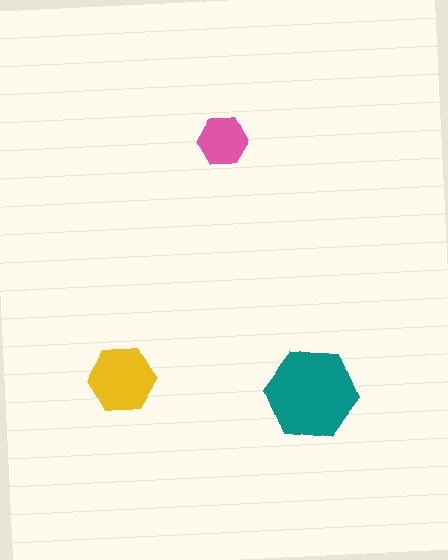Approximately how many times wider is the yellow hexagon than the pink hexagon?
About 1.5 times wider.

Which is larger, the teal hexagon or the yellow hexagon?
The teal one.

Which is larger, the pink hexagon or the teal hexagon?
The teal one.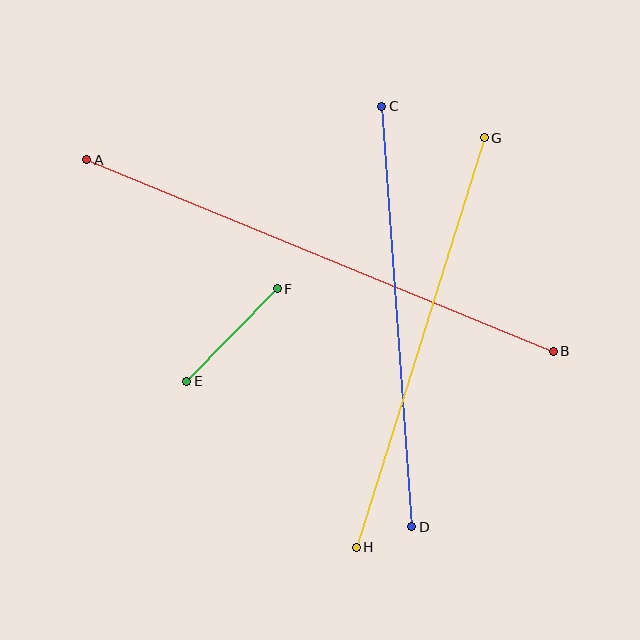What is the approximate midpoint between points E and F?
The midpoint is at approximately (232, 335) pixels.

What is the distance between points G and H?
The distance is approximately 429 pixels.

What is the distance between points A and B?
The distance is approximately 504 pixels.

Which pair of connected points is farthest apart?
Points A and B are farthest apart.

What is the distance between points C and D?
The distance is approximately 422 pixels.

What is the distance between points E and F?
The distance is approximately 129 pixels.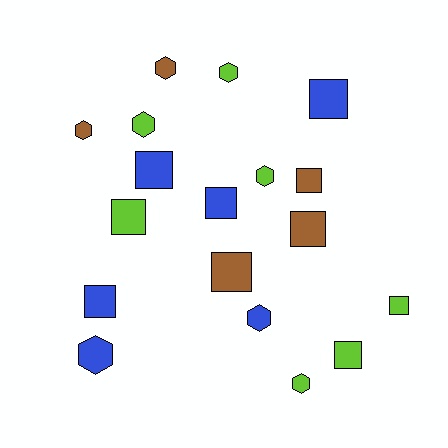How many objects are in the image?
There are 18 objects.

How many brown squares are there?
There are 3 brown squares.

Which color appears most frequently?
Lime, with 7 objects.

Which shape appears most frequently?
Square, with 10 objects.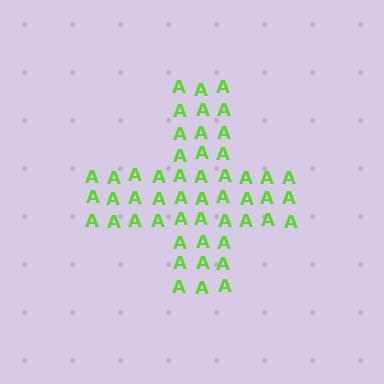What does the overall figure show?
The overall figure shows a cross.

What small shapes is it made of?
It is made of small letter A's.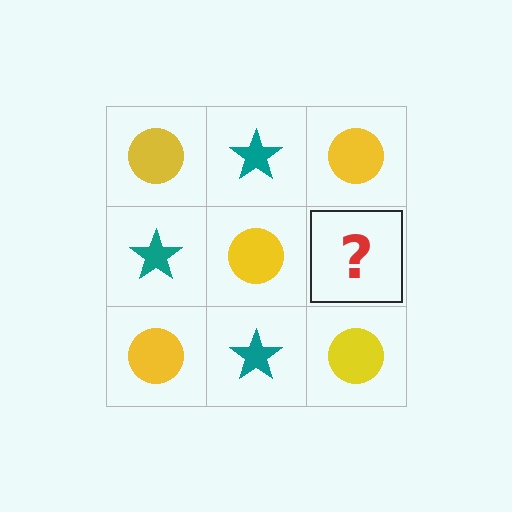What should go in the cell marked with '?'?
The missing cell should contain a teal star.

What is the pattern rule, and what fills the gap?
The rule is that it alternates yellow circle and teal star in a checkerboard pattern. The gap should be filled with a teal star.